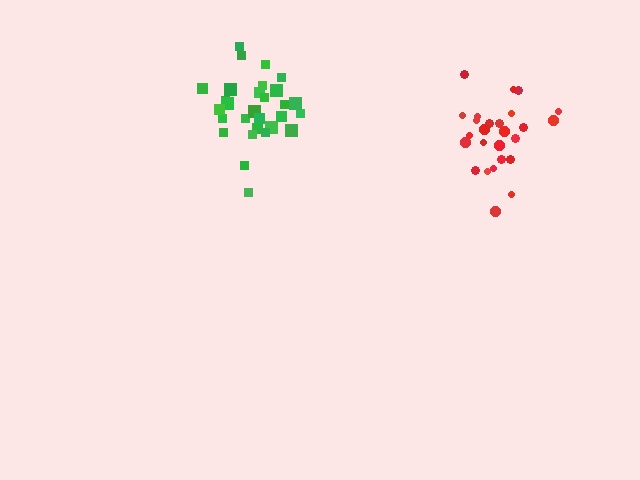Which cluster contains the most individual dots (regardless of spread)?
Green (29).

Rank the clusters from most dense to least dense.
green, red.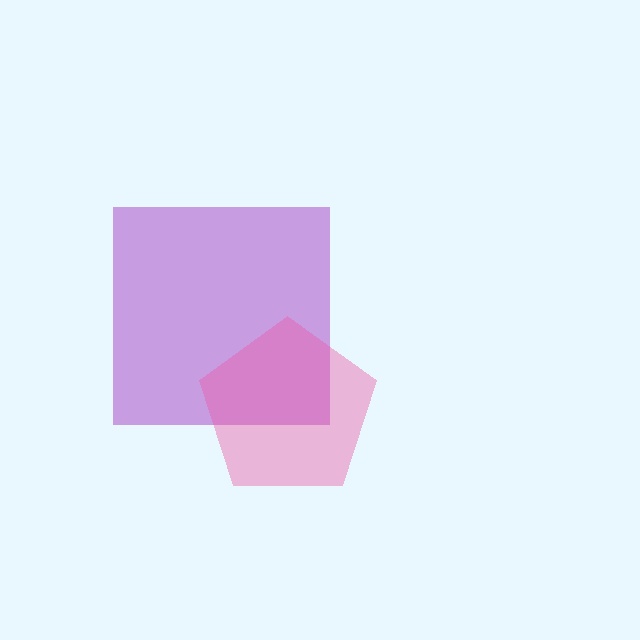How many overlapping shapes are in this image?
There are 2 overlapping shapes in the image.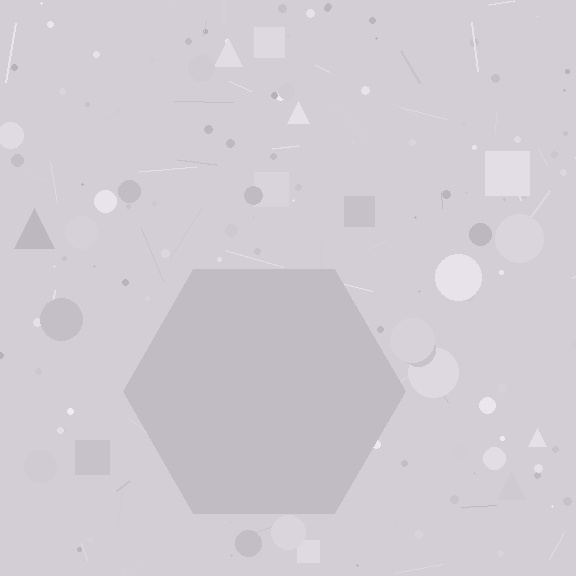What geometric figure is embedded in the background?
A hexagon is embedded in the background.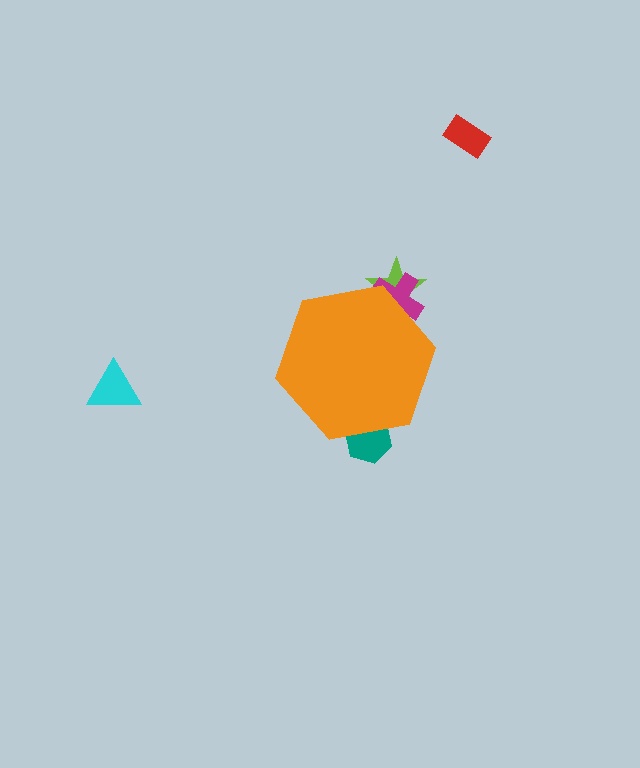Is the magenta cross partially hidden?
Yes, the magenta cross is partially hidden behind the orange hexagon.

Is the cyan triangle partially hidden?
No, the cyan triangle is fully visible.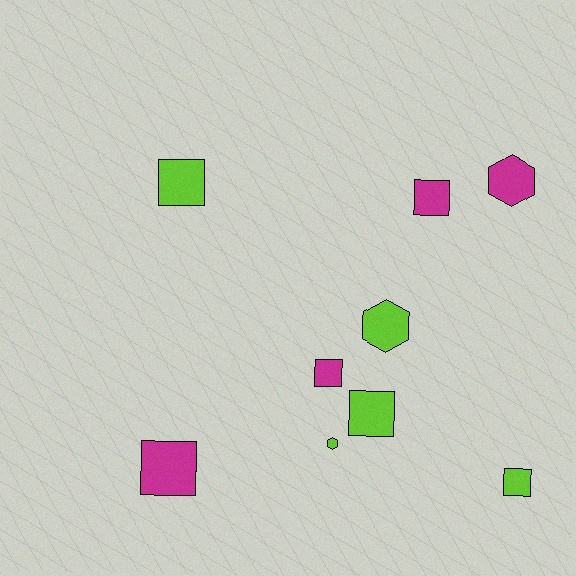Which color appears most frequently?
Lime, with 5 objects.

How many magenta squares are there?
There are 3 magenta squares.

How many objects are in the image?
There are 9 objects.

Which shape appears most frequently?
Square, with 6 objects.